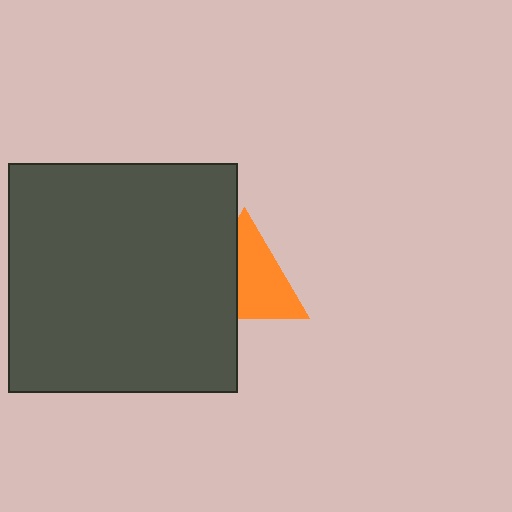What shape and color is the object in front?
The object in front is a dark gray square.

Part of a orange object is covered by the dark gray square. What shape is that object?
It is a triangle.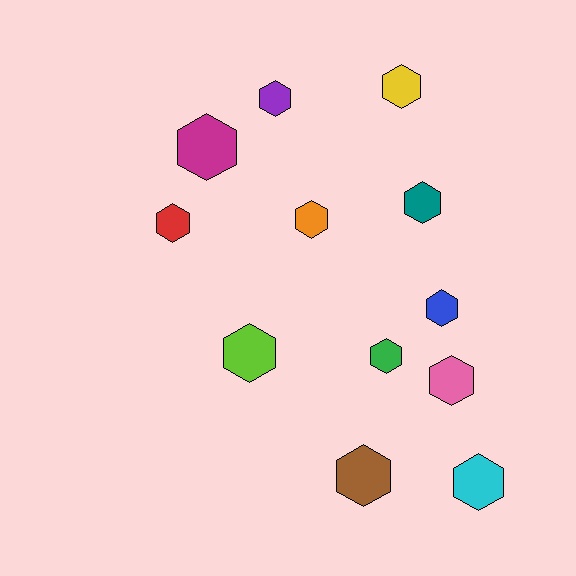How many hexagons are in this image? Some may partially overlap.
There are 12 hexagons.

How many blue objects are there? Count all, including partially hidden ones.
There is 1 blue object.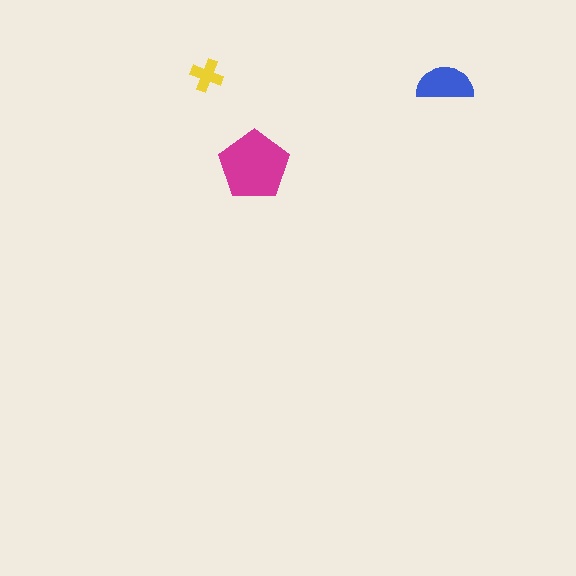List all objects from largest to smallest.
The magenta pentagon, the blue semicircle, the yellow cross.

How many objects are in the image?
There are 3 objects in the image.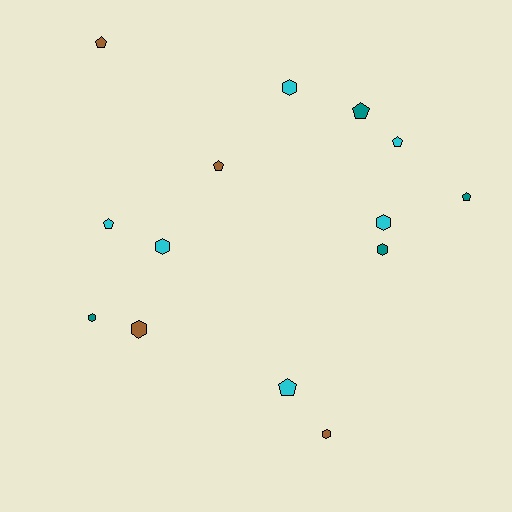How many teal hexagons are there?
There are 2 teal hexagons.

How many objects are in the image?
There are 14 objects.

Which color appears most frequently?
Cyan, with 6 objects.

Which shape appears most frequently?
Pentagon, with 7 objects.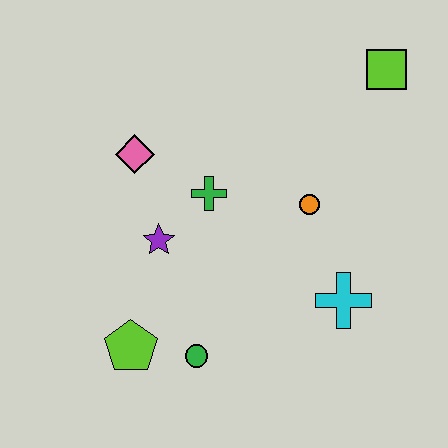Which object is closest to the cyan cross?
The orange circle is closest to the cyan cross.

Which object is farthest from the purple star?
The lime square is farthest from the purple star.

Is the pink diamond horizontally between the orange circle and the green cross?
No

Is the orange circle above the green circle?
Yes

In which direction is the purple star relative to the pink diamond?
The purple star is below the pink diamond.